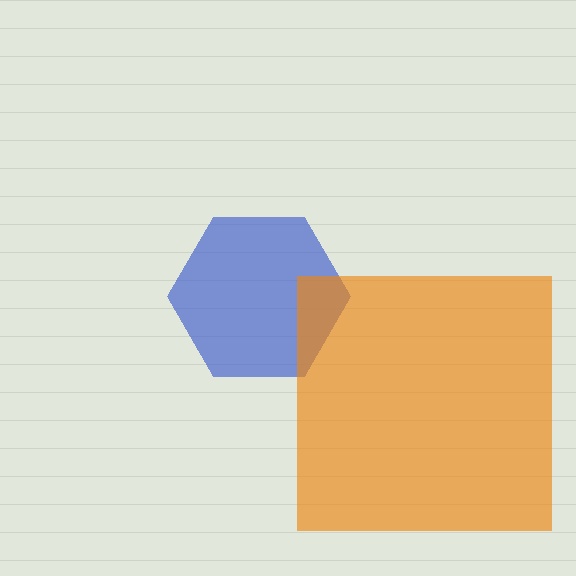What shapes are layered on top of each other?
The layered shapes are: a blue hexagon, an orange square.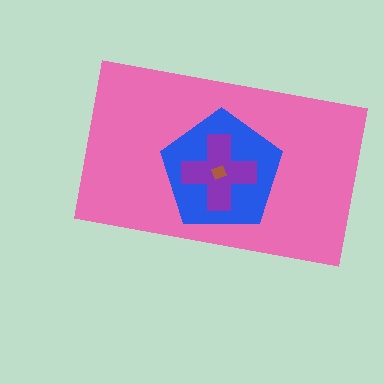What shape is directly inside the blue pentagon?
The purple cross.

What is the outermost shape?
The pink rectangle.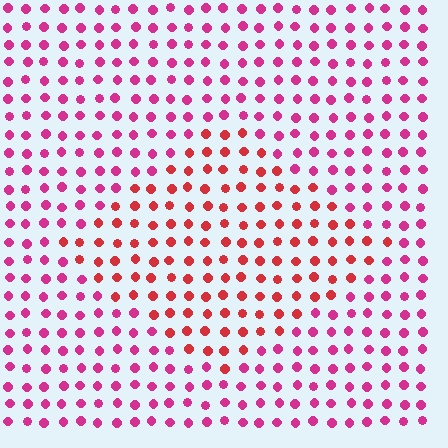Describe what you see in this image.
The image is filled with small magenta elements in a uniform arrangement. A diamond-shaped region is visible where the elements are tinted to a slightly different hue, forming a subtle color boundary.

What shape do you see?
I see a diamond.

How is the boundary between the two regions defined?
The boundary is defined purely by a slight shift in hue (about 32 degrees). Spacing, size, and orientation are identical on both sides.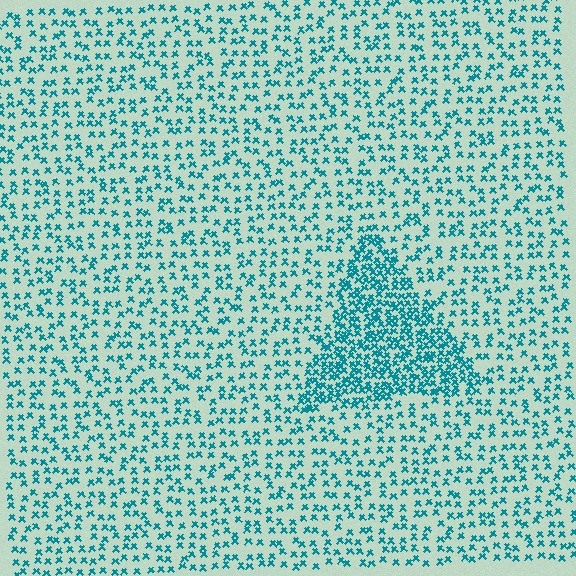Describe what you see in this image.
The image contains small teal elements arranged at two different densities. A triangle-shaped region is visible where the elements are more densely packed than the surrounding area.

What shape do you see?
I see a triangle.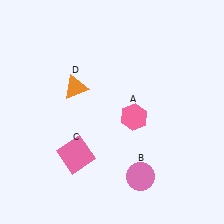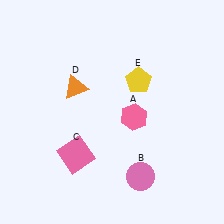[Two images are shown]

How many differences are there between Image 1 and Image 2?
There is 1 difference between the two images.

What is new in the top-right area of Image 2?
A yellow pentagon (E) was added in the top-right area of Image 2.